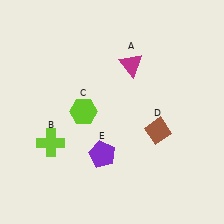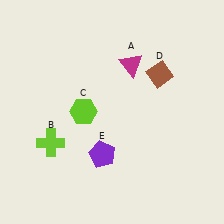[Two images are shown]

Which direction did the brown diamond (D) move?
The brown diamond (D) moved up.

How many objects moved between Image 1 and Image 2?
1 object moved between the two images.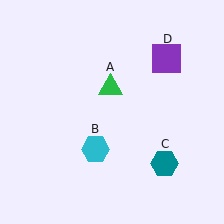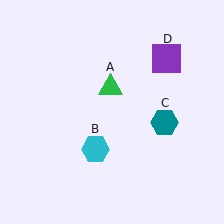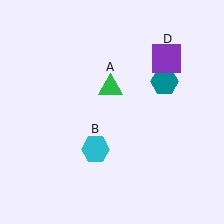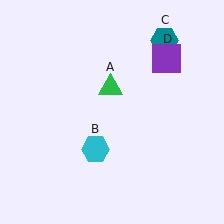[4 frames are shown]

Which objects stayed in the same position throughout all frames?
Green triangle (object A) and cyan hexagon (object B) and purple square (object D) remained stationary.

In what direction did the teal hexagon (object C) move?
The teal hexagon (object C) moved up.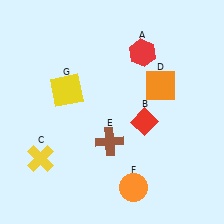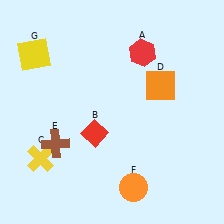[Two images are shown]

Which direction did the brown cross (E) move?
The brown cross (E) moved left.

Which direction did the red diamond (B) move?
The red diamond (B) moved left.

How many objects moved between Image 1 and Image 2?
3 objects moved between the two images.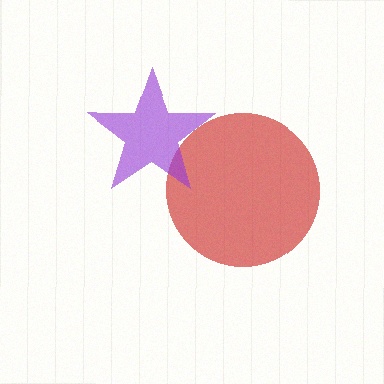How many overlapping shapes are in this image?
There are 2 overlapping shapes in the image.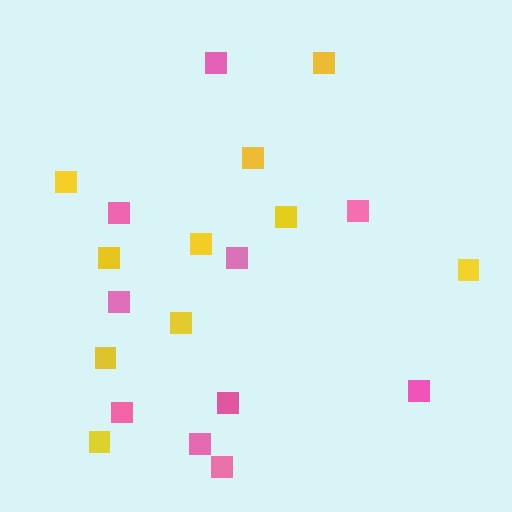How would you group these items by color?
There are 2 groups: one group of pink squares (10) and one group of yellow squares (10).